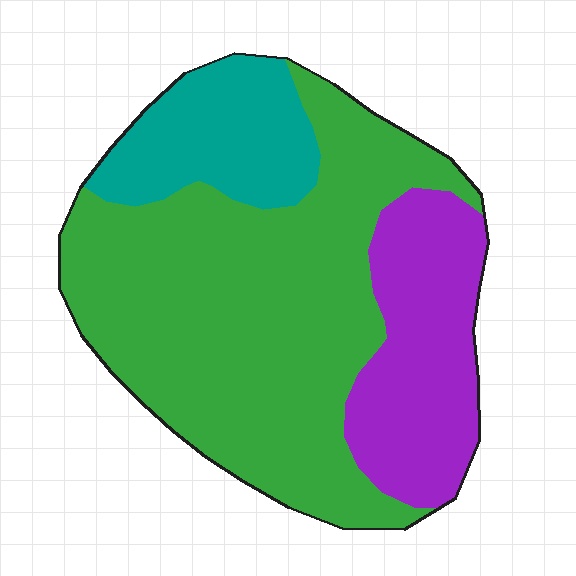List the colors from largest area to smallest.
From largest to smallest: green, purple, teal.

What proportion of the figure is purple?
Purple covers about 25% of the figure.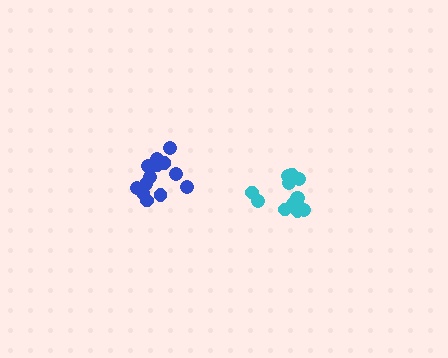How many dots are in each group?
Group 1: 13 dots, Group 2: 14 dots (27 total).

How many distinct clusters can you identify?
There are 2 distinct clusters.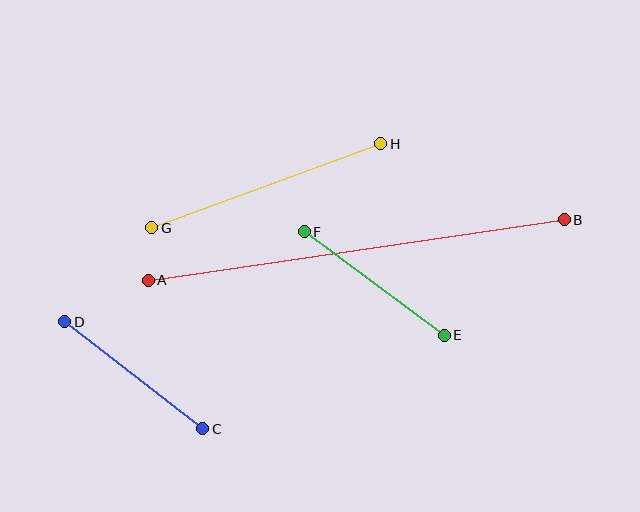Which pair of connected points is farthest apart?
Points A and B are farthest apart.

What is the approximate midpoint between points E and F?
The midpoint is at approximately (374, 283) pixels.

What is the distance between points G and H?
The distance is approximately 244 pixels.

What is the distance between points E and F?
The distance is approximately 174 pixels.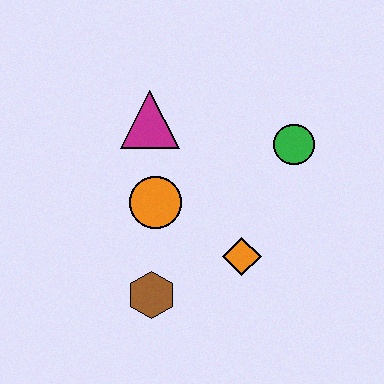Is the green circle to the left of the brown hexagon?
No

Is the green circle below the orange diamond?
No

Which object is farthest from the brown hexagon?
The green circle is farthest from the brown hexagon.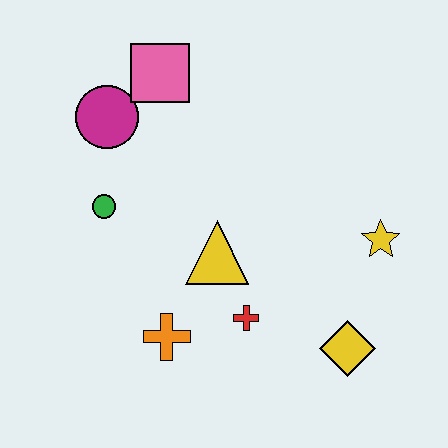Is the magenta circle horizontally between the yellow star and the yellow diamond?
No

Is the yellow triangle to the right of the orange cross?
Yes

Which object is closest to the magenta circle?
The pink square is closest to the magenta circle.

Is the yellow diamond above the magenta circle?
No